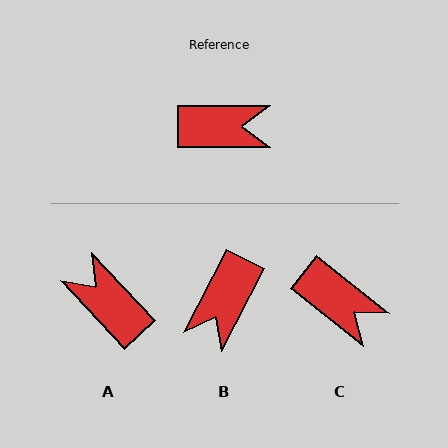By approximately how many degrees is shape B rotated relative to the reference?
Approximately 117 degrees clockwise.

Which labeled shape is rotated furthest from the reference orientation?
A, about 133 degrees away.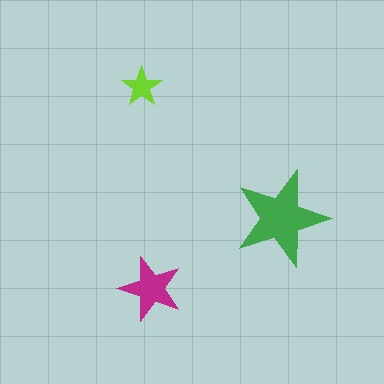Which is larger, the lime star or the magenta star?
The magenta one.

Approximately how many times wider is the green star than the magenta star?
About 1.5 times wider.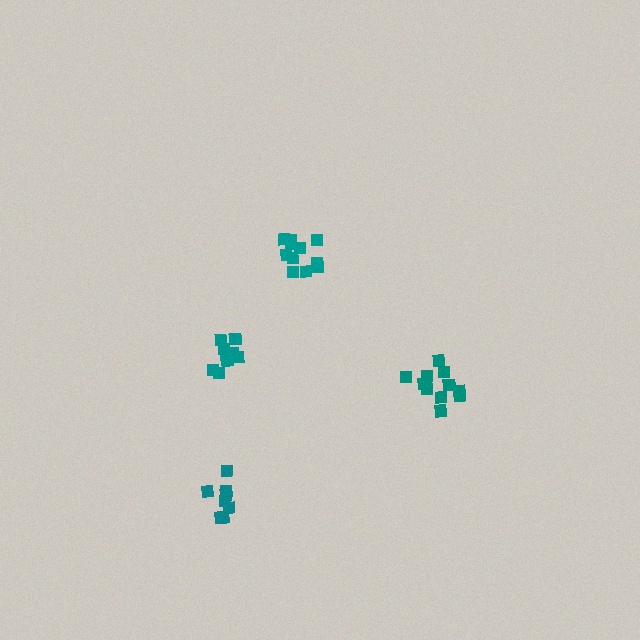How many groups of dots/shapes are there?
There are 4 groups.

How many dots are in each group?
Group 1: 12 dots, Group 2: 11 dots, Group 3: 9 dots, Group 4: 8 dots (40 total).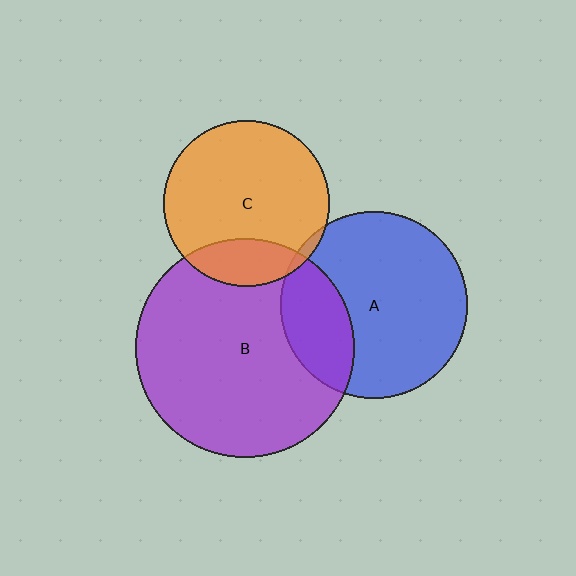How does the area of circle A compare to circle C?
Approximately 1.3 times.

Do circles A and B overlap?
Yes.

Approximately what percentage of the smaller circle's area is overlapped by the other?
Approximately 25%.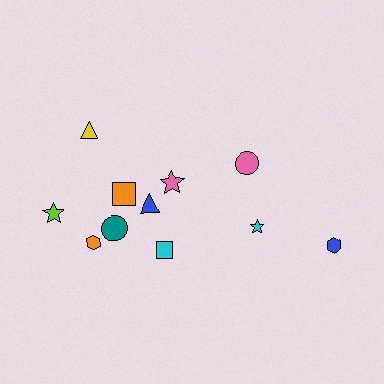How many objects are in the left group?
There are 7 objects.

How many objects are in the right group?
There are 4 objects.